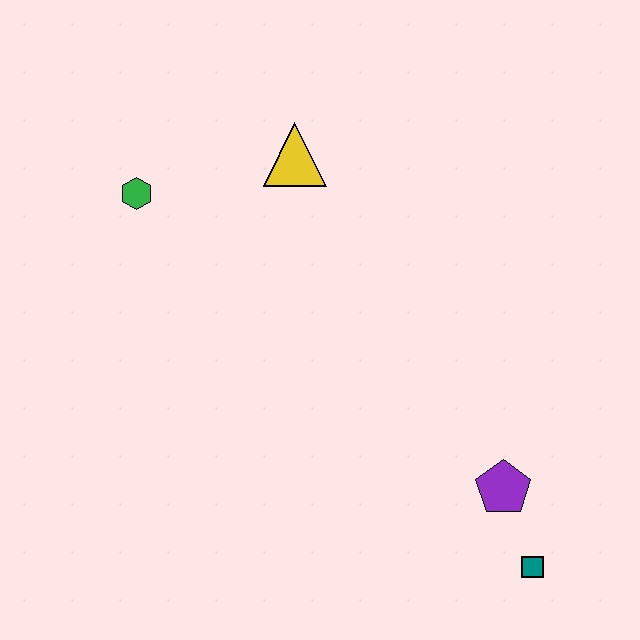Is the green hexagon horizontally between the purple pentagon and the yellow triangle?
No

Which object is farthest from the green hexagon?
The teal square is farthest from the green hexagon.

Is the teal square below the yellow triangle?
Yes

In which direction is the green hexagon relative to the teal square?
The green hexagon is to the left of the teal square.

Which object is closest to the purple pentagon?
The teal square is closest to the purple pentagon.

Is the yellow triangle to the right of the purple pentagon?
No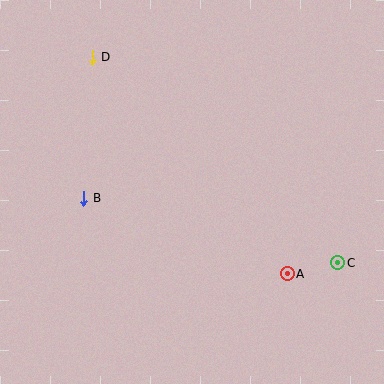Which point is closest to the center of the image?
Point B at (84, 198) is closest to the center.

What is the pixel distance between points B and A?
The distance between B and A is 217 pixels.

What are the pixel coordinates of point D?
Point D is at (92, 57).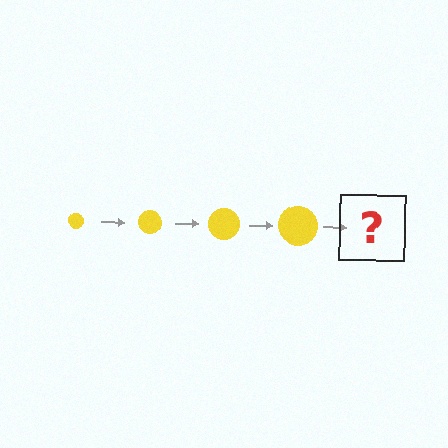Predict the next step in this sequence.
The next step is a yellow circle, larger than the previous one.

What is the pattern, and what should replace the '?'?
The pattern is that the circle gets progressively larger each step. The '?' should be a yellow circle, larger than the previous one.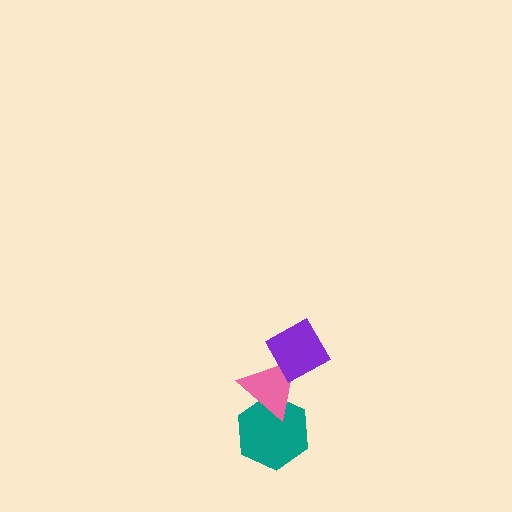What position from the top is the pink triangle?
The pink triangle is 2nd from the top.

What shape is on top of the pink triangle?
The purple diamond is on top of the pink triangle.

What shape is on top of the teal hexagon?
The pink triangle is on top of the teal hexagon.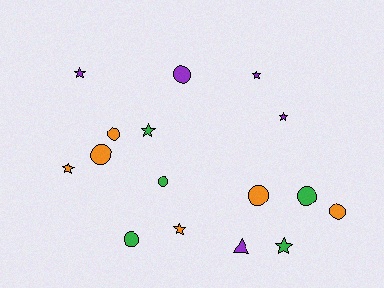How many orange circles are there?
There are 4 orange circles.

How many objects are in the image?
There are 16 objects.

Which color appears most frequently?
Orange, with 6 objects.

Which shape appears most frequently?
Circle, with 8 objects.